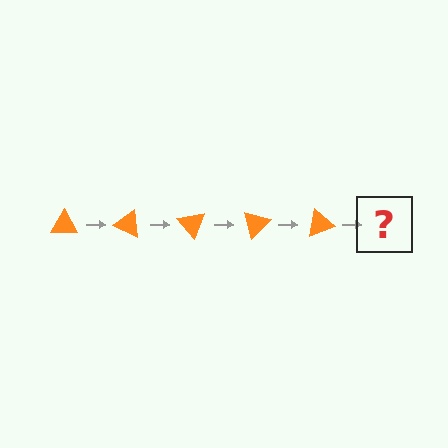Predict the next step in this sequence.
The next step is an orange triangle rotated 125 degrees.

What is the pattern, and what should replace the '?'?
The pattern is that the triangle rotates 25 degrees each step. The '?' should be an orange triangle rotated 125 degrees.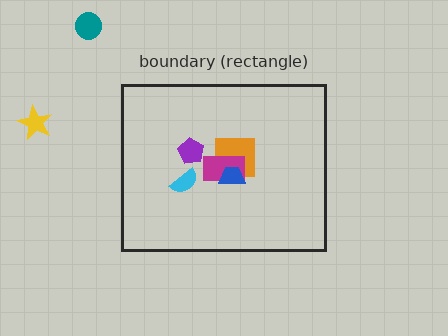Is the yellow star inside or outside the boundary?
Outside.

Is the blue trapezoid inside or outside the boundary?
Inside.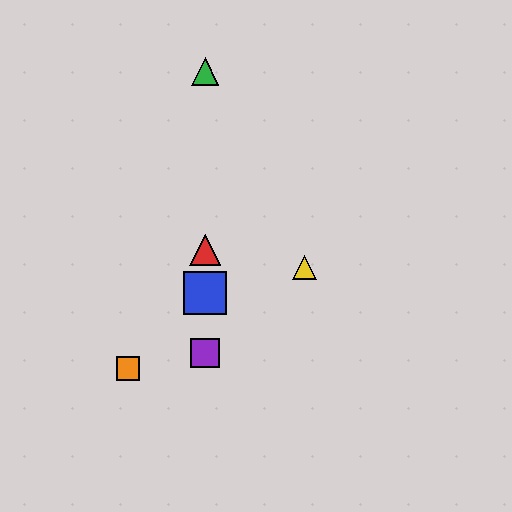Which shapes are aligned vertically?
The red triangle, the blue square, the green triangle, the purple square are aligned vertically.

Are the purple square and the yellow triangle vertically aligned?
No, the purple square is at x≈205 and the yellow triangle is at x≈304.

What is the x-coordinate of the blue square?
The blue square is at x≈205.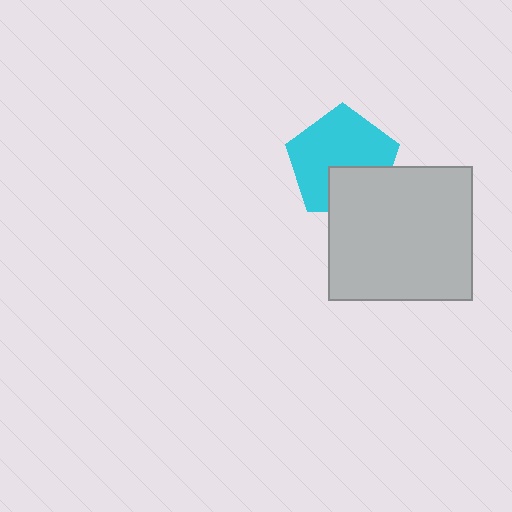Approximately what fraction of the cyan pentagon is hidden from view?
Roughly 31% of the cyan pentagon is hidden behind the light gray rectangle.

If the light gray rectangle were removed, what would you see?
You would see the complete cyan pentagon.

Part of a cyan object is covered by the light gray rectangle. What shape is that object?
It is a pentagon.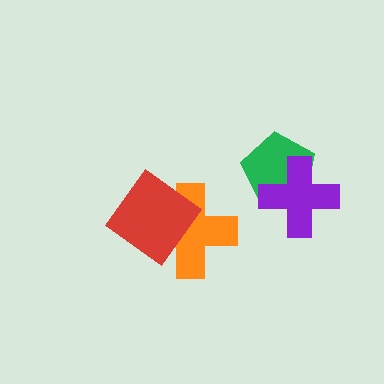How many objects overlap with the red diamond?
1 object overlaps with the red diamond.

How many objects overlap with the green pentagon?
1 object overlaps with the green pentagon.